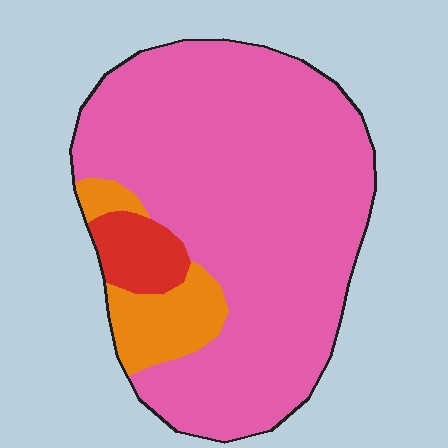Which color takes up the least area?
Red, at roughly 5%.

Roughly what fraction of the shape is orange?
Orange covers 11% of the shape.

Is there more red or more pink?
Pink.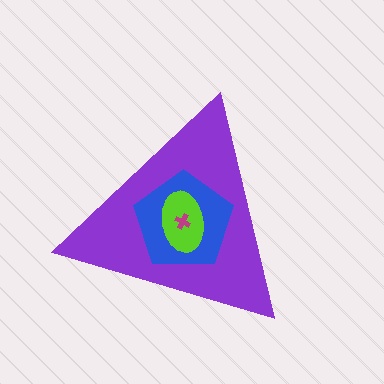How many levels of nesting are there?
4.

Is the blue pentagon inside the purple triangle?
Yes.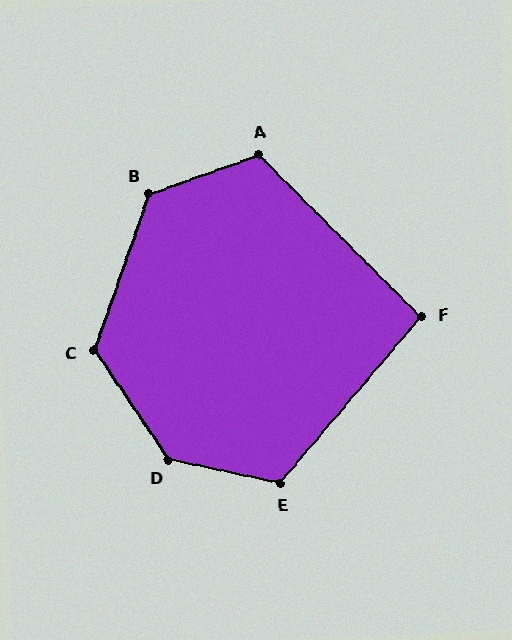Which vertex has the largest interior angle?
D, at approximately 136 degrees.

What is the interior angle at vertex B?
Approximately 129 degrees (obtuse).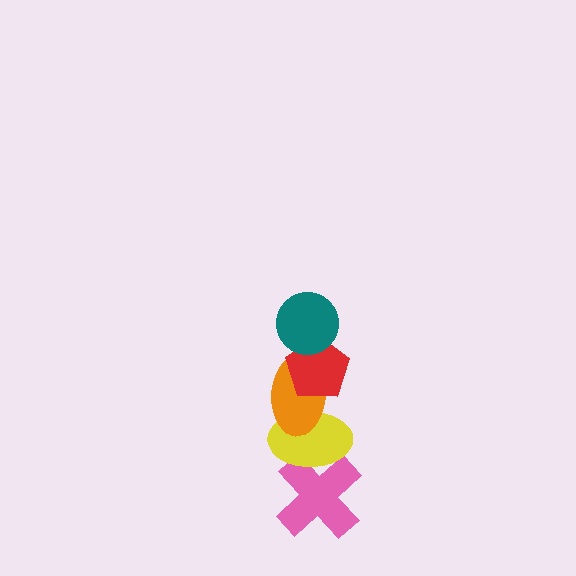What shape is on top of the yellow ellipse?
The orange ellipse is on top of the yellow ellipse.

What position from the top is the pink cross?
The pink cross is 5th from the top.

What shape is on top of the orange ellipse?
The red pentagon is on top of the orange ellipse.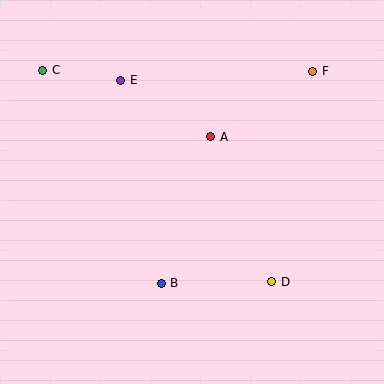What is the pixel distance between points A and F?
The distance between A and F is 121 pixels.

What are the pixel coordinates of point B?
Point B is at (161, 283).